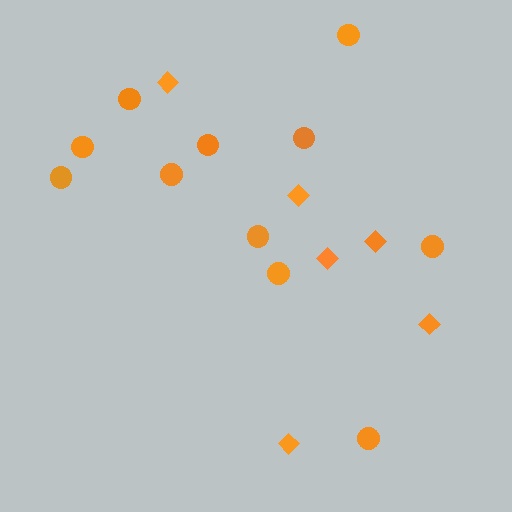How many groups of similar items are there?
There are 2 groups: one group of diamonds (6) and one group of circles (11).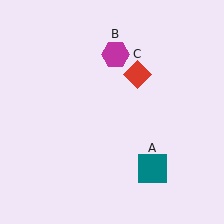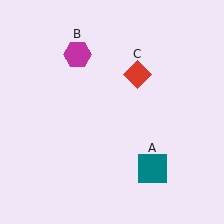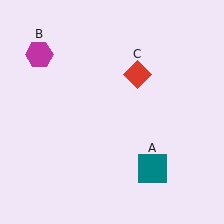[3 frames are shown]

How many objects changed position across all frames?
1 object changed position: magenta hexagon (object B).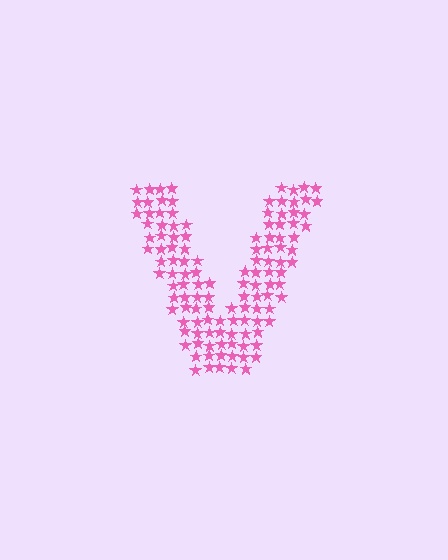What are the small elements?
The small elements are stars.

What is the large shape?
The large shape is the letter V.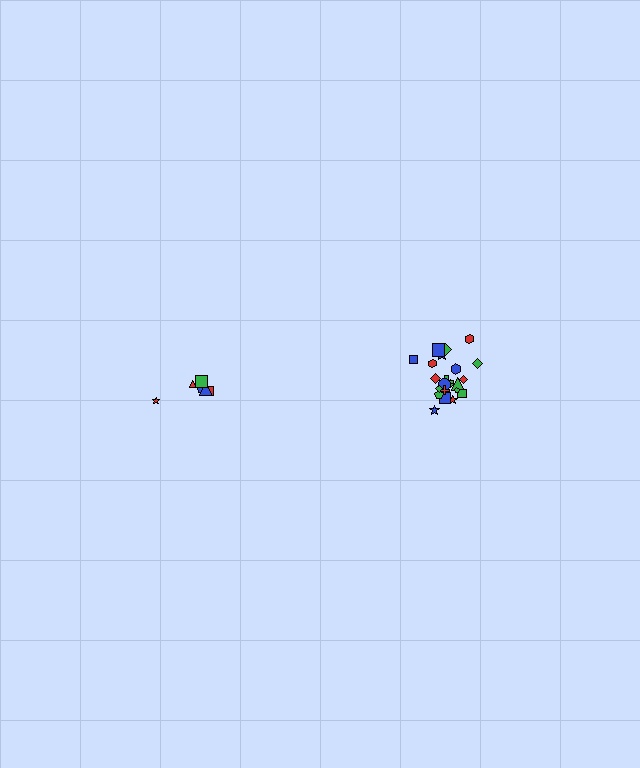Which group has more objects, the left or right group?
The right group.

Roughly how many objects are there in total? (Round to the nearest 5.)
Roughly 30 objects in total.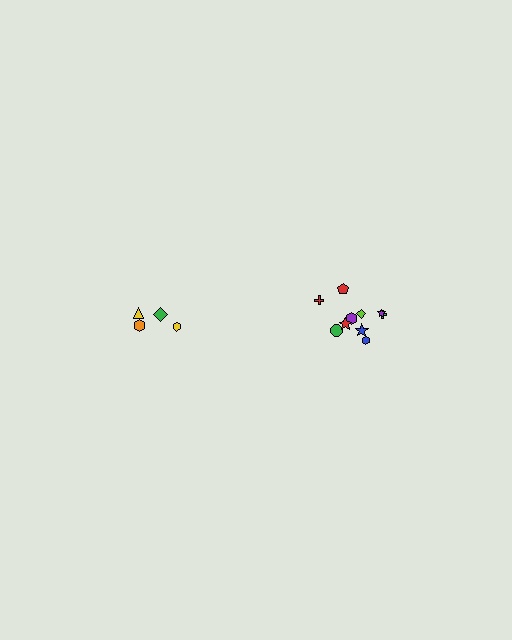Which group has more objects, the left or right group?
The right group.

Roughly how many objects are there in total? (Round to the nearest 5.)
Roughly 15 objects in total.